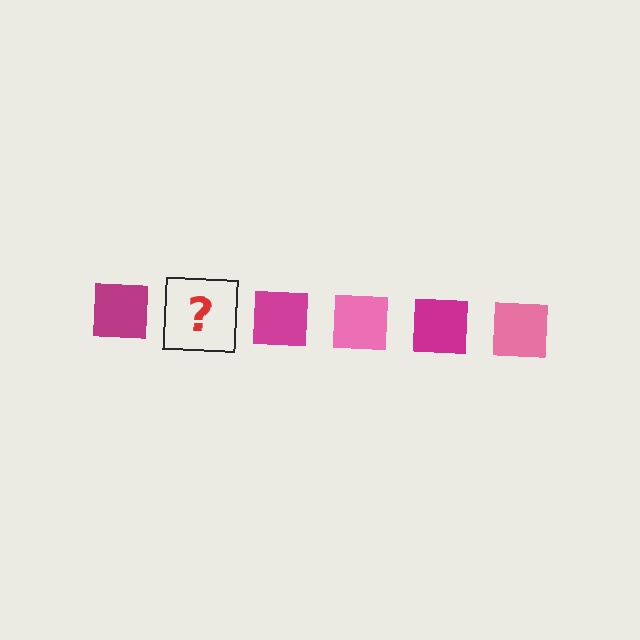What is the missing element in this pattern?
The missing element is a pink square.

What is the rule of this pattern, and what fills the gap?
The rule is that the pattern cycles through magenta, pink squares. The gap should be filled with a pink square.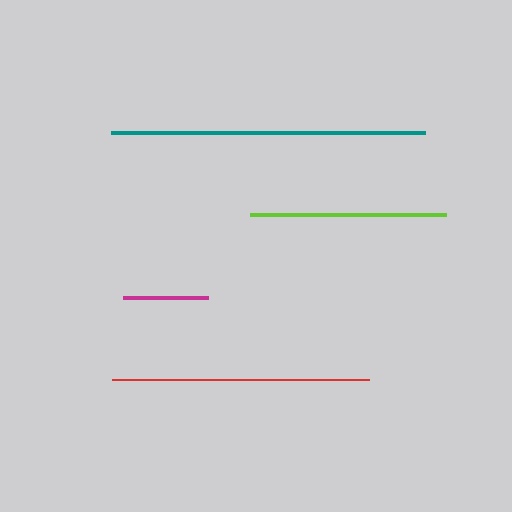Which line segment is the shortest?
The magenta line is the shortest at approximately 85 pixels.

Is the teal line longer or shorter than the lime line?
The teal line is longer than the lime line.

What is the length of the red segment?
The red segment is approximately 256 pixels long.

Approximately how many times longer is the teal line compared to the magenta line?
The teal line is approximately 3.7 times the length of the magenta line.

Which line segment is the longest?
The teal line is the longest at approximately 314 pixels.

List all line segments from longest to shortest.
From longest to shortest: teal, red, lime, magenta.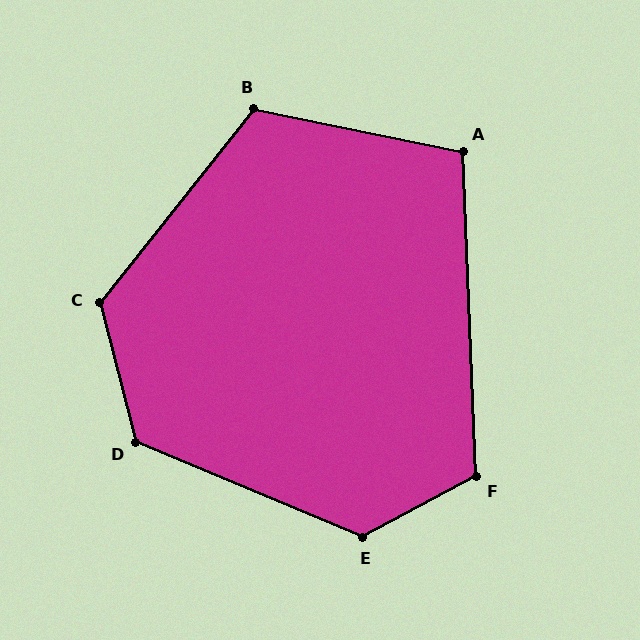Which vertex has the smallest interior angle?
A, at approximately 104 degrees.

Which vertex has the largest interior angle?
E, at approximately 129 degrees.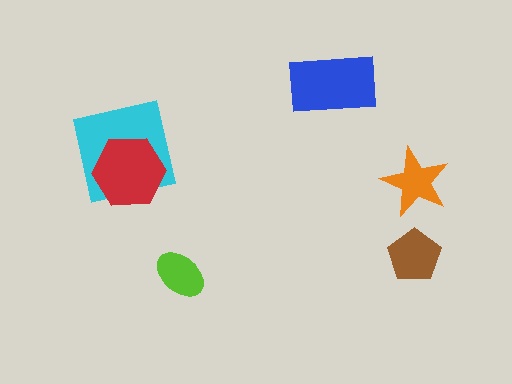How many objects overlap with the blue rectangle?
0 objects overlap with the blue rectangle.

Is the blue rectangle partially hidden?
No, no other shape covers it.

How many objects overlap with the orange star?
0 objects overlap with the orange star.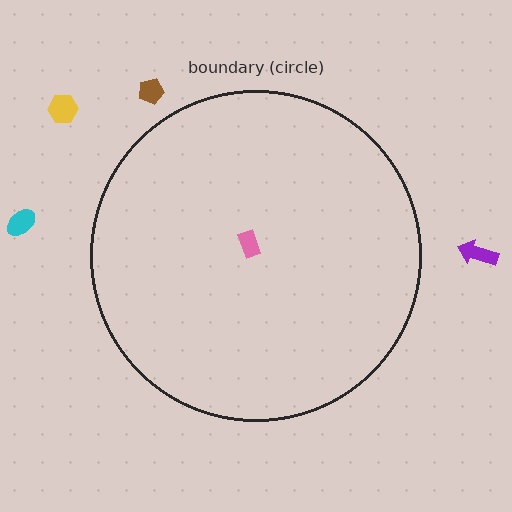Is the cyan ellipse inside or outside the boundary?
Outside.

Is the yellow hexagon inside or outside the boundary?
Outside.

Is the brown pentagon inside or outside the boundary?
Outside.